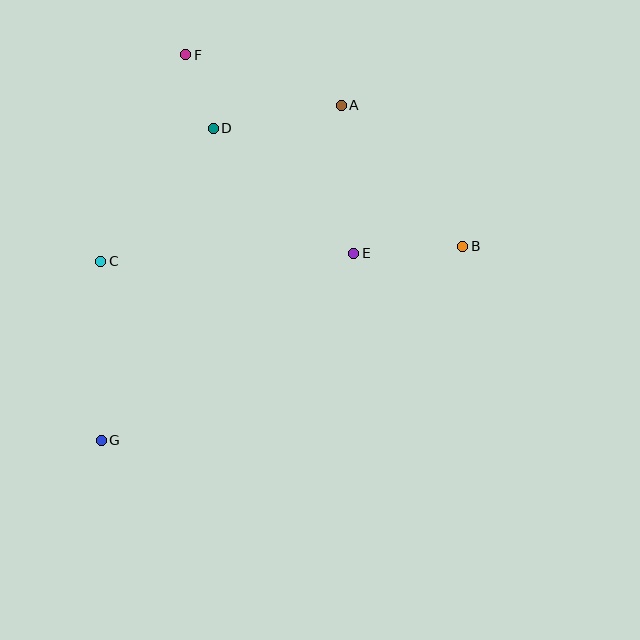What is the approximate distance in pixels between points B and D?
The distance between B and D is approximately 276 pixels.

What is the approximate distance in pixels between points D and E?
The distance between D and E is approximately 188 pixels.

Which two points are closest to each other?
Points D and F are closest to each other.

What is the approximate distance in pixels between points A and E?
The distance between A and E is approximately 149 pixels.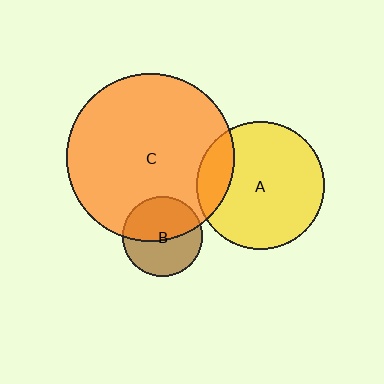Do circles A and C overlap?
Yes.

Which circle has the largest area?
Circle C (orange).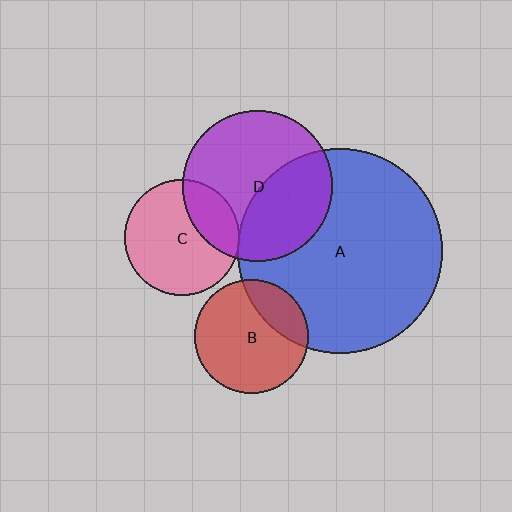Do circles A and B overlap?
Yes.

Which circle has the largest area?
Circle A (blue).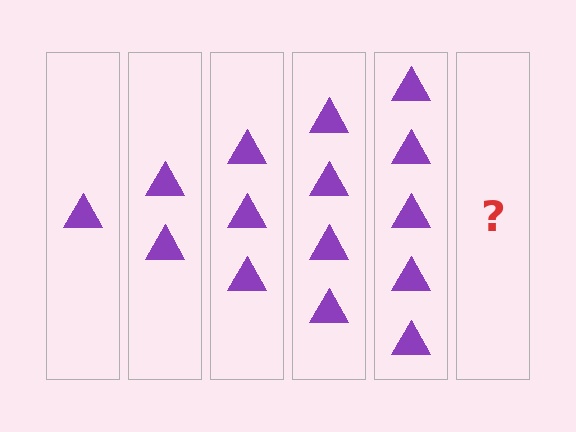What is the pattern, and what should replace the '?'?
The pattern is that each step adds one more triangle. The '?' should be 6 triangles.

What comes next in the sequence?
The next element should be 6 triangles.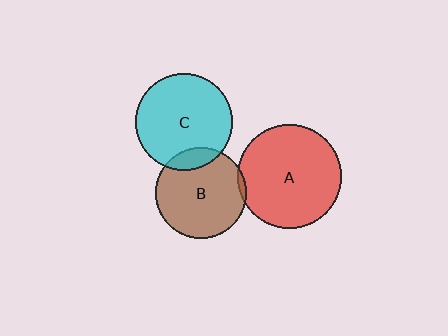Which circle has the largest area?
Circle A (red).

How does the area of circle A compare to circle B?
Approximately 1.3 times.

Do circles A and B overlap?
Yes.